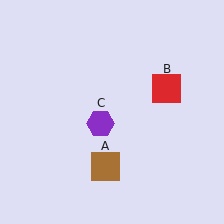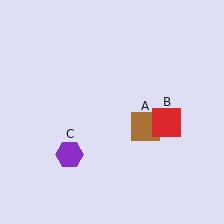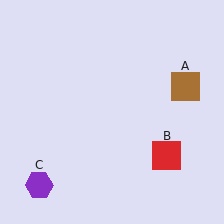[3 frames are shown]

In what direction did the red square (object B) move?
The red square (object B) moved down.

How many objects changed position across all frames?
3 objects changed position: brown square (object A), red square (object B), purple hexagon (object C).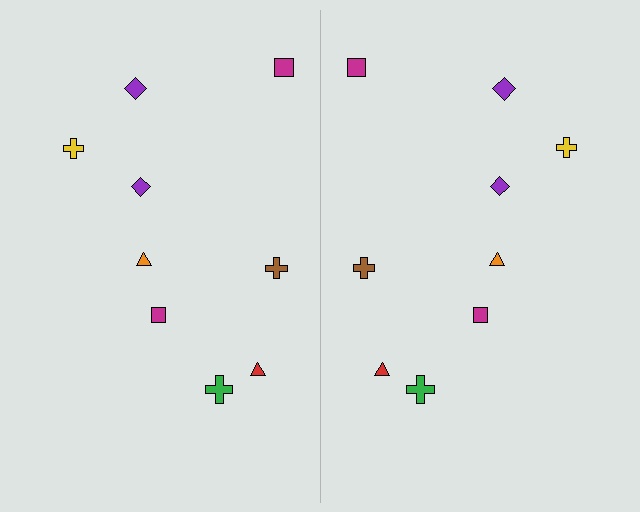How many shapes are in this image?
There are 18 shapes in this image.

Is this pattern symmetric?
Yes, this pattern has bilateral (reflection) symmetry.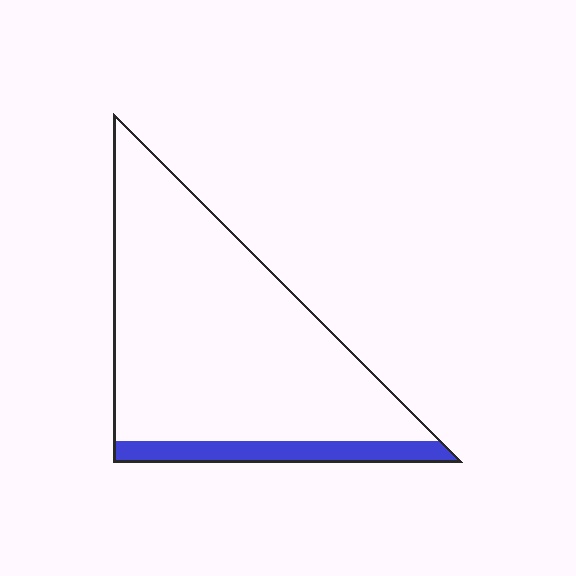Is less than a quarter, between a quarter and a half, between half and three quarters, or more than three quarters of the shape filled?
Less than a quarter.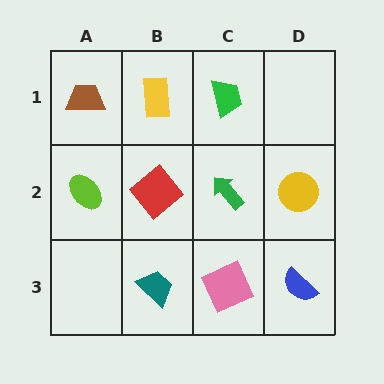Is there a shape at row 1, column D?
No, that cell is empty.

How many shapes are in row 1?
3 shapes.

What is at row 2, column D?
A yellow circle.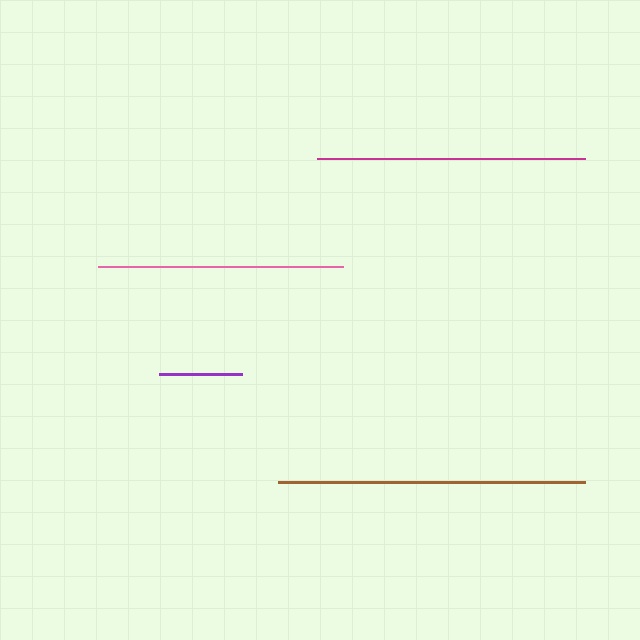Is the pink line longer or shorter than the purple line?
The pink line is longer than the purple line.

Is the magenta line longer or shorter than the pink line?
The magenta line is longer than the pink line.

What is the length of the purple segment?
The purple segment is approximately 83 pixels long.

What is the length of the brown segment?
The brown segment is approximately 308 pixels long.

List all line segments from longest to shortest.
From longest to shortest: brown, magenta, pink, purple.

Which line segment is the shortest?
The purple line is the shortest at approximately 83 pixels.